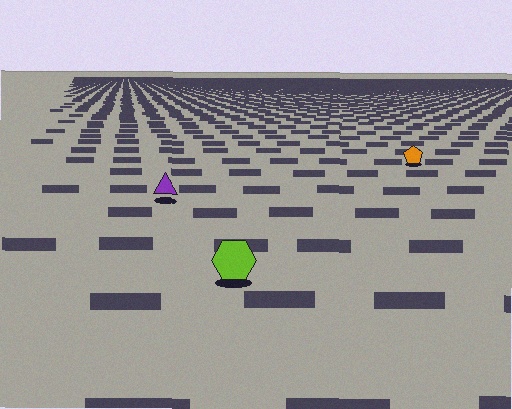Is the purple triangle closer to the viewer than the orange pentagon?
Yes. The purple triangle is closer — you can tell from the texture gradient: the ground texture is coarser near it.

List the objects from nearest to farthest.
From nearest to farthest: the lime hexagon, the purple triangle, the orange pentagon.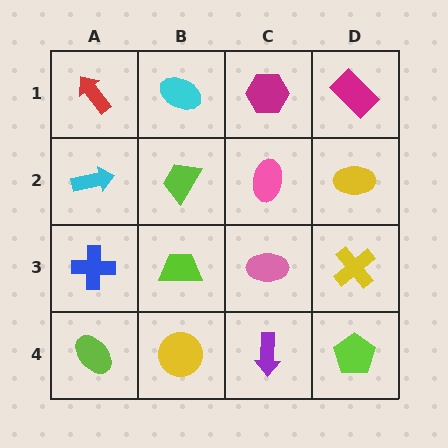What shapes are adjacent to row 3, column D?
A yellow ellipse (row 2, column D), a lime pentagon (row 4, column D), a pink ellipse (row 3, column C).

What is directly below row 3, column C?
A purple arrow.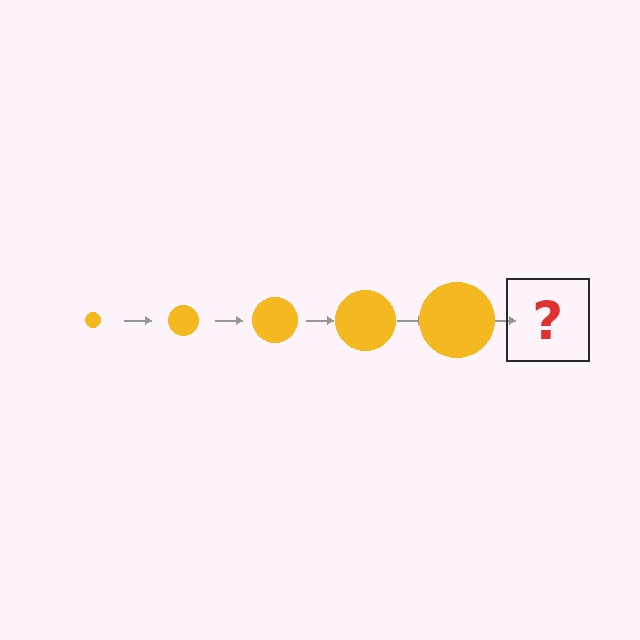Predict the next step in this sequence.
The next step is a yellow circle, larger than the previous one.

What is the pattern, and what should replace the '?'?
The pattern is that the circle gets progressively larger each step. The '?' should be a yellow circle, larger than the previous one.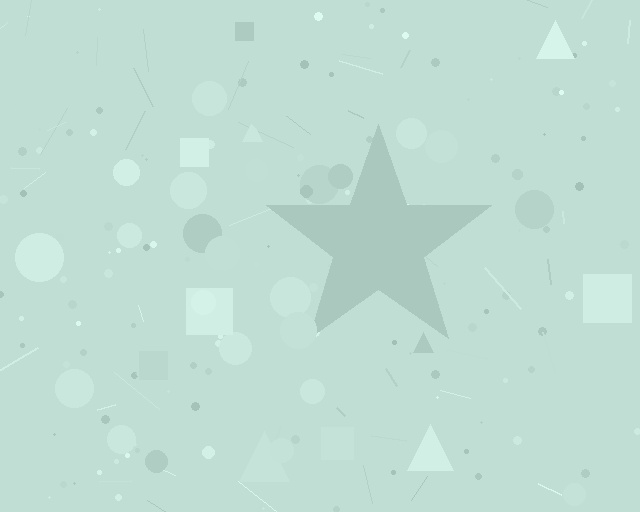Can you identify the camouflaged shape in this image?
The camouflaged shape is a star.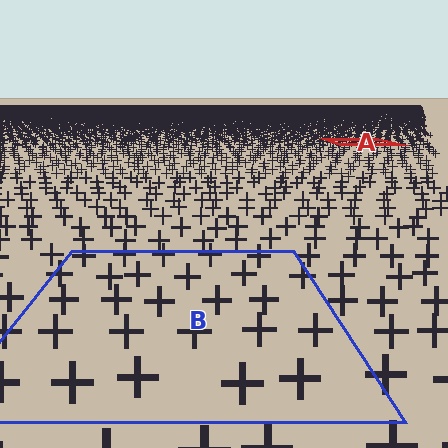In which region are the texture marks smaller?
The texture marks are smaller in region A, because it is farther away.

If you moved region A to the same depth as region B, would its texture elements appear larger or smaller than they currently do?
They would appear larger. At a closer depth, the same texture elements are projected at a bigger on-screen size.